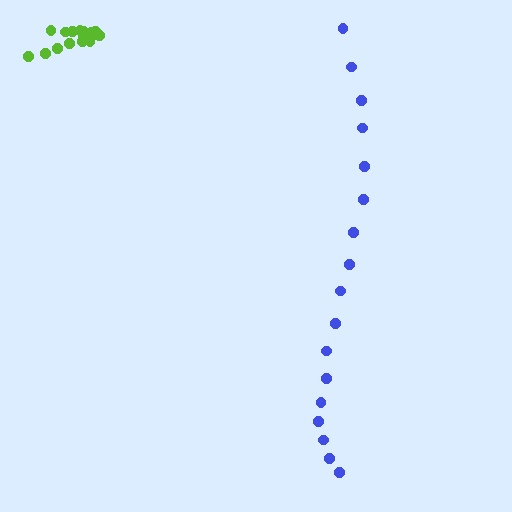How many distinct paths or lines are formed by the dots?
There are 2 distinct paths.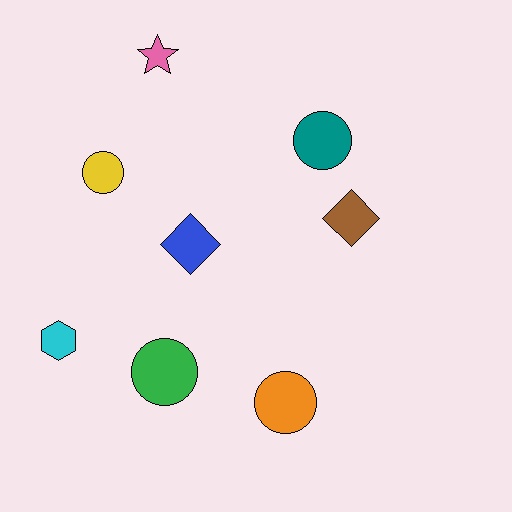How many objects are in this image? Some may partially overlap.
There are 8 objects.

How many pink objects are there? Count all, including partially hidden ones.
There is 1 pink object.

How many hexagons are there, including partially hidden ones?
There is 1 hexagon.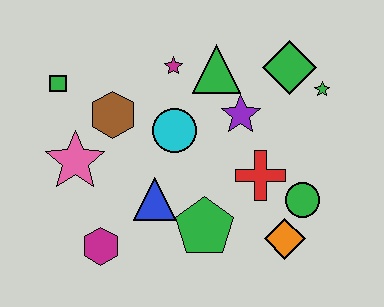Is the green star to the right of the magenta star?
Yes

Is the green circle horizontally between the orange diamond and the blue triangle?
No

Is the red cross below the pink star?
Yes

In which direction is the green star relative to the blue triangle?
The green star is to the right of the blue triangle.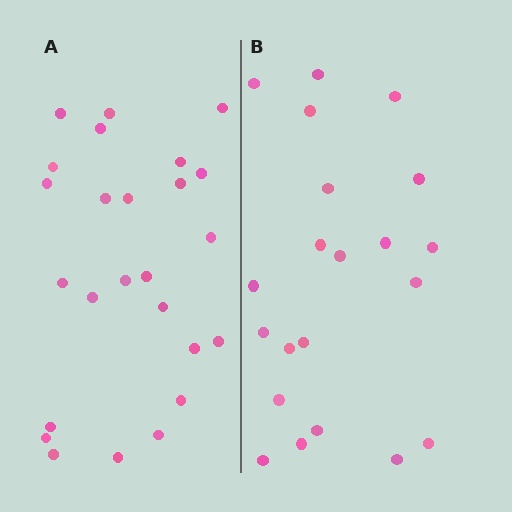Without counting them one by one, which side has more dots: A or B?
Region A (the left region) has more dots.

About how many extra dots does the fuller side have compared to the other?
Region A has about 4 more dots than region B.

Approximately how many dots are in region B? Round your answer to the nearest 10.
About 20 dots. (The exact count is 21, which rounds to 20.)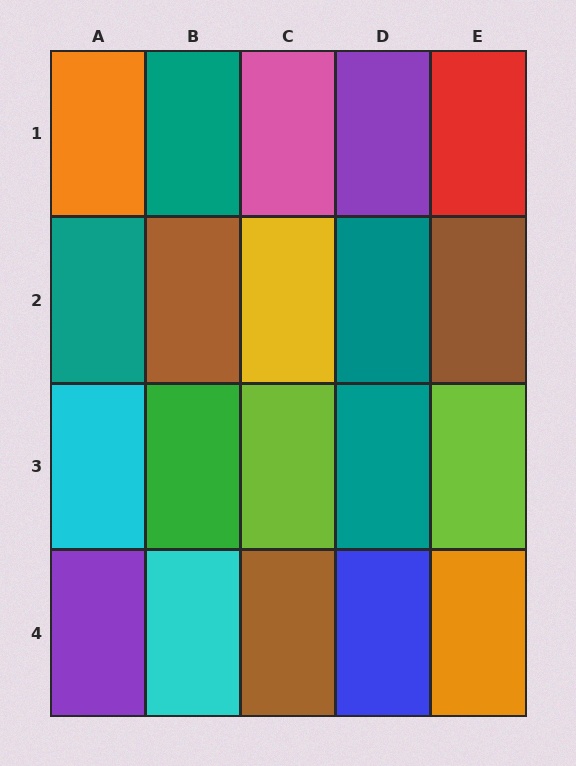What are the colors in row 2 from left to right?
Teal, brown, yellow, teal, brown.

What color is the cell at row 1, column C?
Pink.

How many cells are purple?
2 cells are purple.